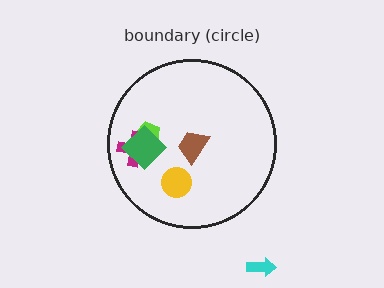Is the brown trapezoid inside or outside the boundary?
Inside.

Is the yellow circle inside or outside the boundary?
Inside.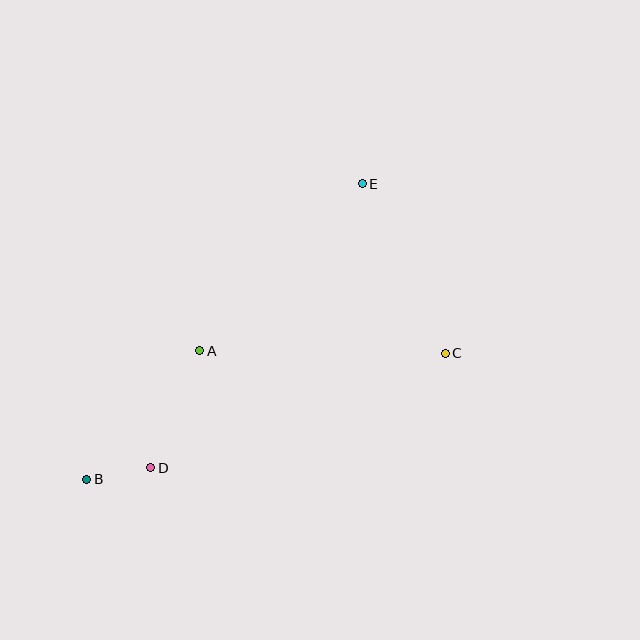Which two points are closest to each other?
Points B and D are closest to each other.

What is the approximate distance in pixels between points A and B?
The distance between A and B is approximately 171 pixels.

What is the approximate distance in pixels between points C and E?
The distance between C and E is approximately 189 pixels.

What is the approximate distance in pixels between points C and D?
The distance between C and D is approximately 316 pixels.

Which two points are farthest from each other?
Points B and E are farthest from each other.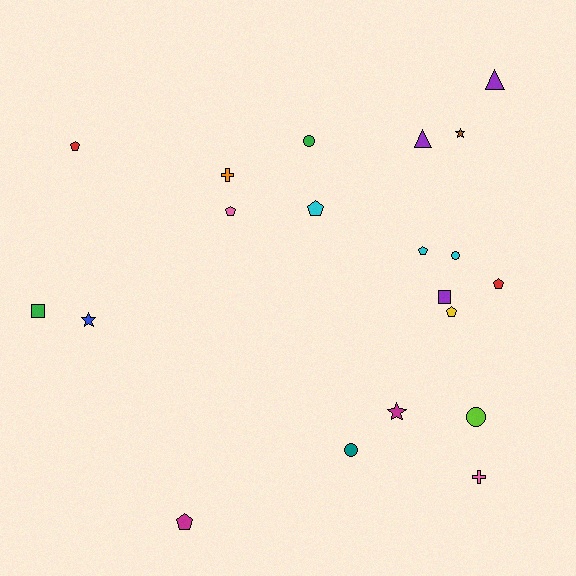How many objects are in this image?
There are 20 objects.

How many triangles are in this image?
There are 2 triangles.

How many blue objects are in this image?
There is 1 blue object.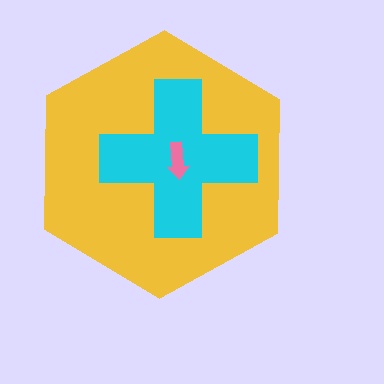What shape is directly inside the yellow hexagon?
The cyan cross.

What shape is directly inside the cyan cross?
The pink arrow.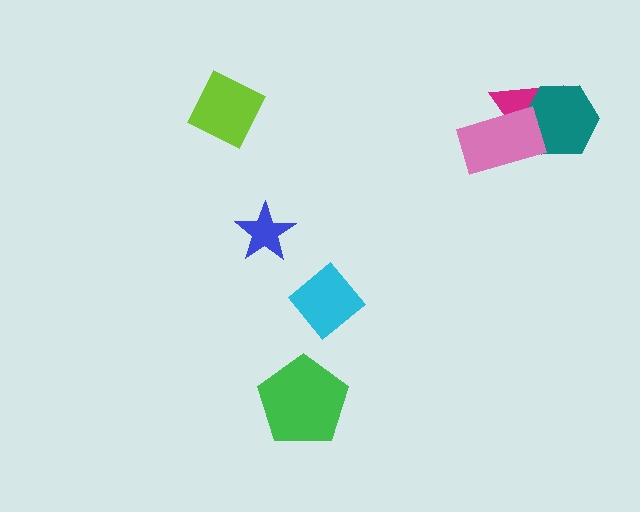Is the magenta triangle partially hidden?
Yes, it is partially covered by another shape.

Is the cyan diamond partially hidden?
No, no other shape covers it.